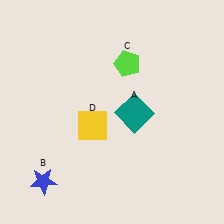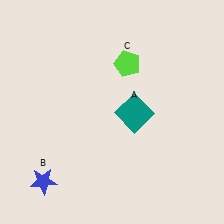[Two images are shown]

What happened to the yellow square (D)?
The yellow square (D) was removed in Image 2. It was in the bottom-left area of Image 1.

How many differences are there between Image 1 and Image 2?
There is 1 difference between the two images.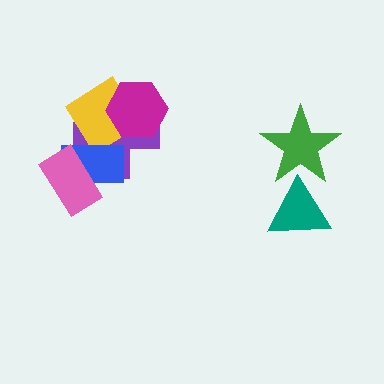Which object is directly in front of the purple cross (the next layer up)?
The yellow diamond is directly in front of the purple cross.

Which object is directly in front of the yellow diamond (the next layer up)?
The blue rectangle is directly in front of the yellow diamond.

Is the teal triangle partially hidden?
Yes, it is partially covered by another shape.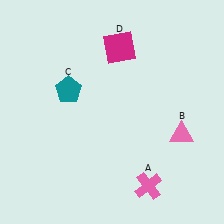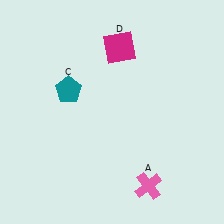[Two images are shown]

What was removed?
The pink triangle (B) was removed in Image 2.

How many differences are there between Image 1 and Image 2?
There is 1 difference between the two images.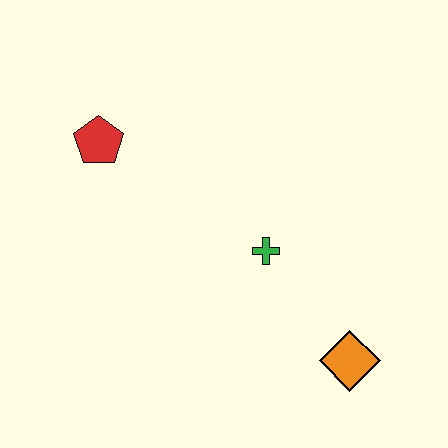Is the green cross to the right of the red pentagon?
Yes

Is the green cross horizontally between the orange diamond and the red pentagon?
Yes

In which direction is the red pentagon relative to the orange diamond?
The red pentagon is to the left of the orange diamond.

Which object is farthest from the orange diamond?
The red pentagon is farthest from the orange diamond.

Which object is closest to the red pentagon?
The green cross is closest to the red pentagon.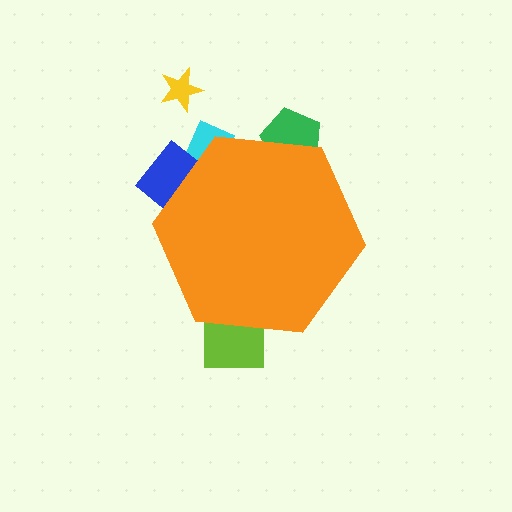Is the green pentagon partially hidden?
Yes, the green pentagon is partially hidden behind the orange hexagon.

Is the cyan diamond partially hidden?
Yes, the cyan diamond is partially hidden behind the orange hexagon.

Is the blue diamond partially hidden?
Yes, the blue diamond is partially hidden behind the orange hexagon.